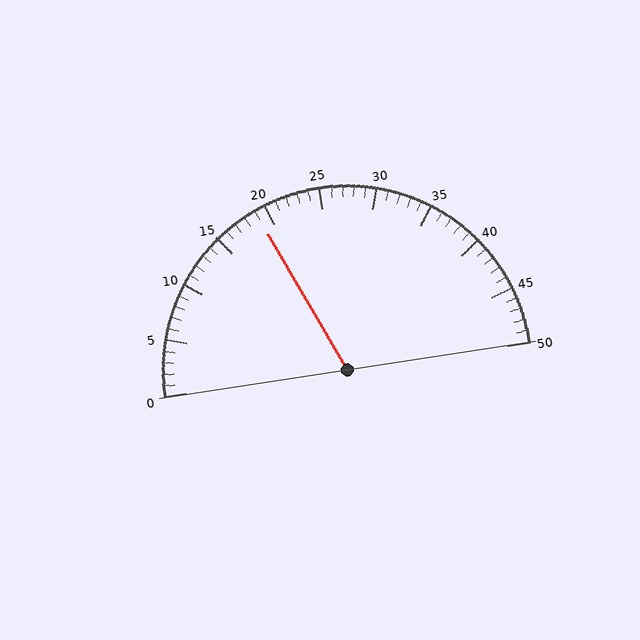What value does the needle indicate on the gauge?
The needle indicates approximately 19.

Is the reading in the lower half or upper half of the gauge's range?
The reading is in the lower half of the range (0 to 50).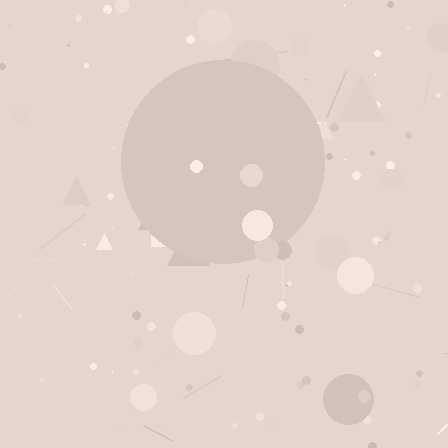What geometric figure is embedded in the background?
A circle is embedded in the background.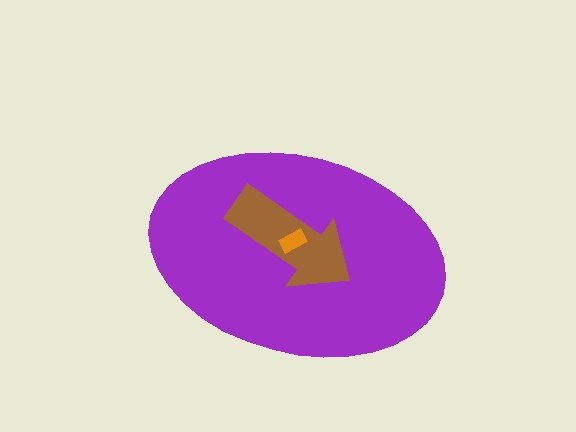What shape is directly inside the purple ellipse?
The brown arrow.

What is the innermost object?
The orange rectangle.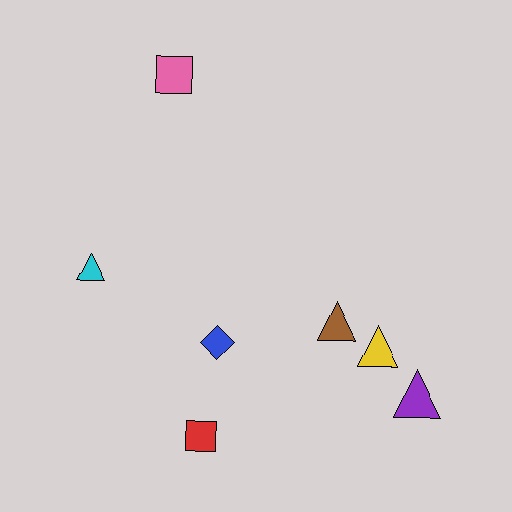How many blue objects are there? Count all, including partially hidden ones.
There is 1 blue object.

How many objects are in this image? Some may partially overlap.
There are 7 objects.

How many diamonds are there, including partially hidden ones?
There is 1 diamond.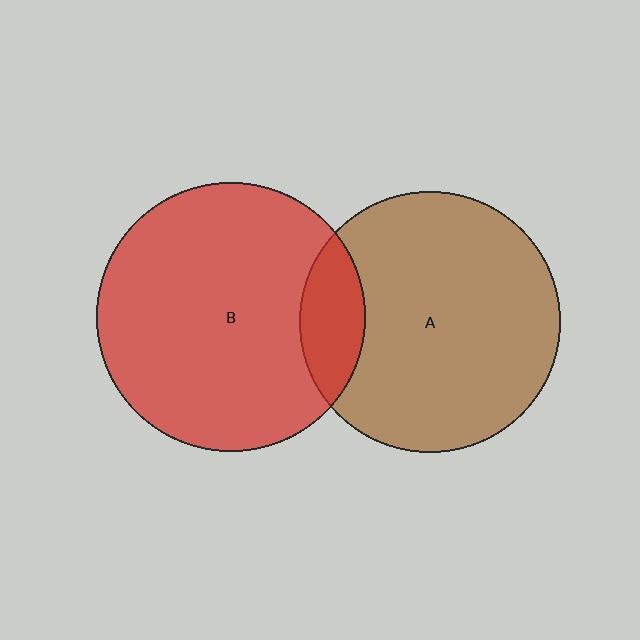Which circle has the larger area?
Circle B (red).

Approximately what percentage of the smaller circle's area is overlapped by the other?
Approximately 15%.